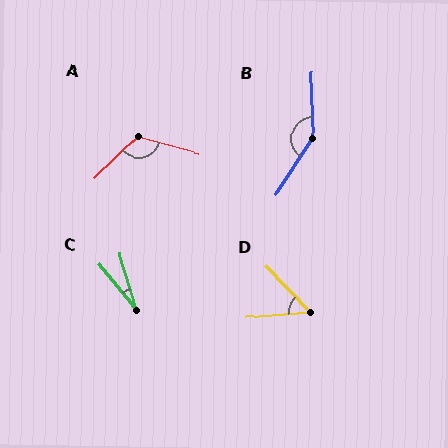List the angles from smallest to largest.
C (23°), D (51°), A (120°), B (145°).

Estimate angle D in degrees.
Approximately 51 degrees.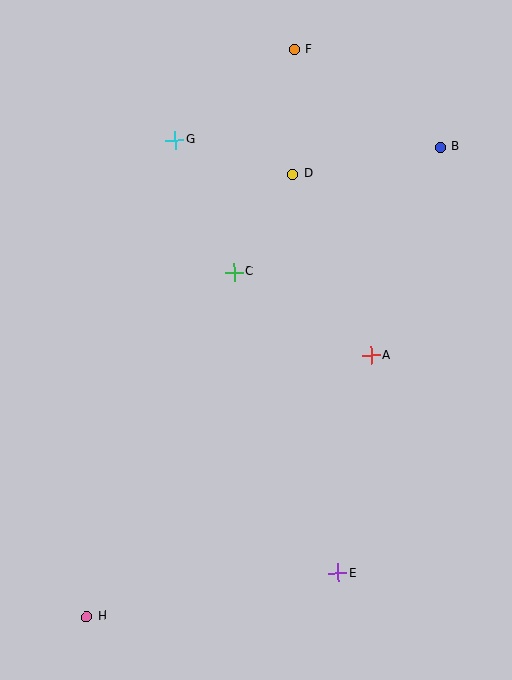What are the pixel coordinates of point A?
Point A is at (371, 355).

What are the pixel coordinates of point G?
Point G is at (175, 140).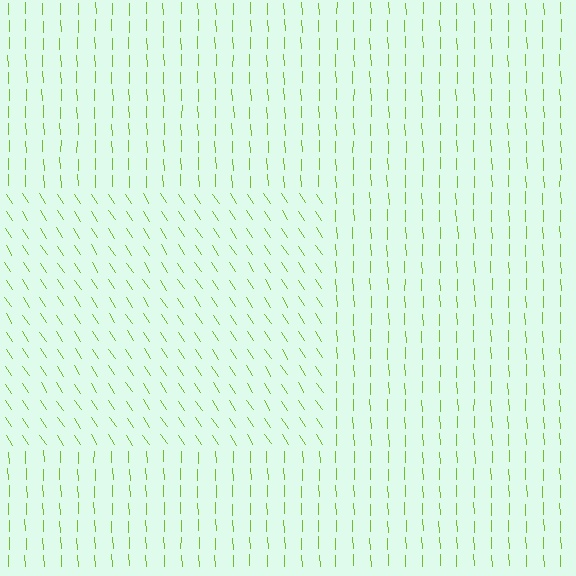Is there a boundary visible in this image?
Yes, there is a texture boundary formed by a change in line orientation.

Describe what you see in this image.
The image is filled with small lime line segments. A rectangle region in the image has lines oriented differently from the surrounding lines, creating a visible texture boundary.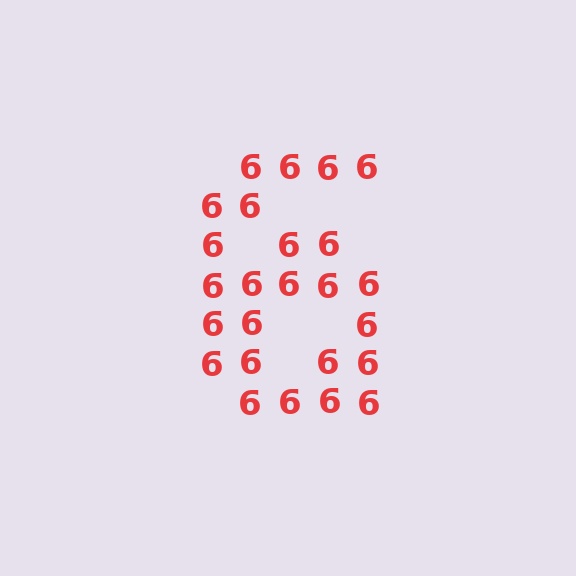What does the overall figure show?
The overall figure shows the digit 6.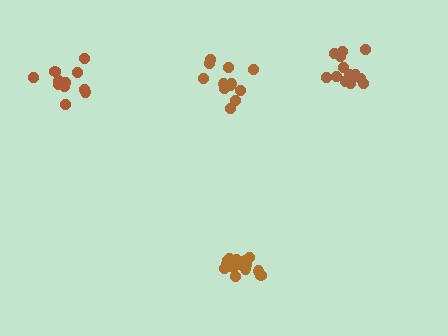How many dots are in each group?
Group 1: 16 dots, Group 2: 14 dots, Group 3: 11 dots, Group 4: 12 dots (53 total).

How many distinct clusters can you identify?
There are 4 distinct clusters.